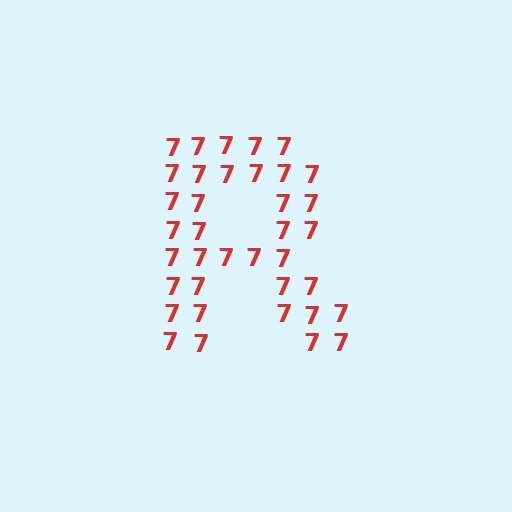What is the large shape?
The large shape is the letter R.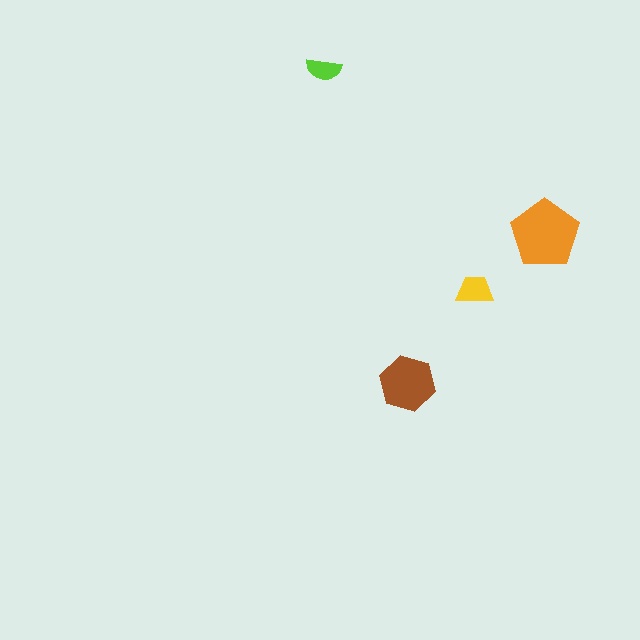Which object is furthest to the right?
The orange pentagon is rightmost.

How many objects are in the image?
There are 4 objects in the image.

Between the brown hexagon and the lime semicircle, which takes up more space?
The brown hexagon.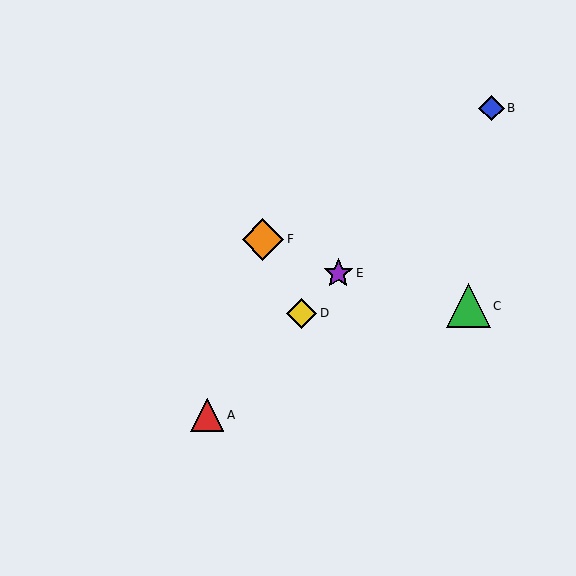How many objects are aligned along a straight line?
4 objects (A, B, D, E) are aligned along a straight line.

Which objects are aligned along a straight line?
Objects A, B, D, E are aligned along a straight line.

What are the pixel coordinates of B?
Object B is at (491, 108).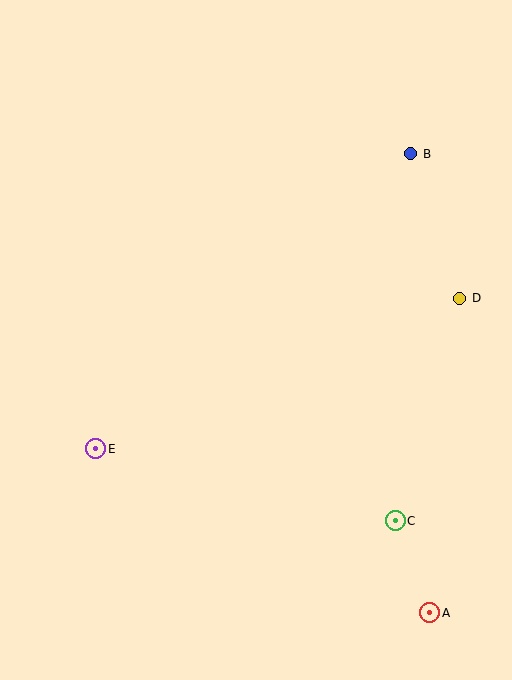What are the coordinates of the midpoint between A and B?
The midpoint between A and B is at (420, 383).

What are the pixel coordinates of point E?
Point E is at (96, 449).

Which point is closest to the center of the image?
Point E at (96, 449) is closest to the center.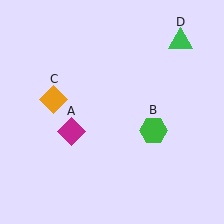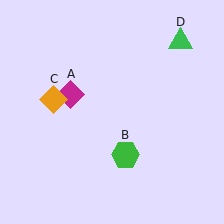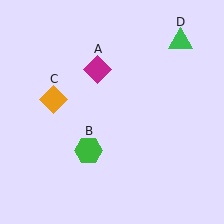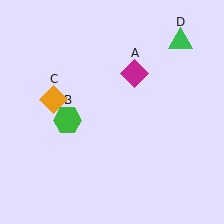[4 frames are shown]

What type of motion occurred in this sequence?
The magenta diamond (object A), green hexagon (object B) rotated clockwise around the center of the scene.